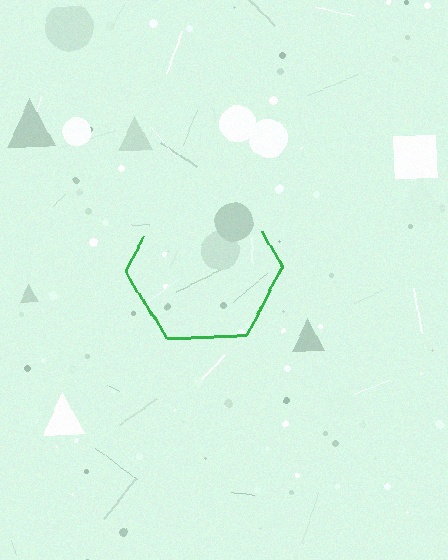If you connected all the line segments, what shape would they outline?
They would outline a hexagon.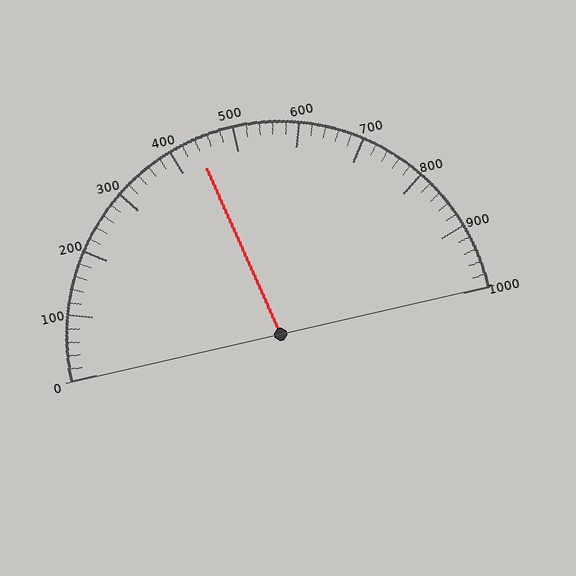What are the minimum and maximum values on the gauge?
The gauge ranges from 0 to 1000.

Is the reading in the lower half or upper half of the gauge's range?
The reading is in the lower half of the range (0 to 1000).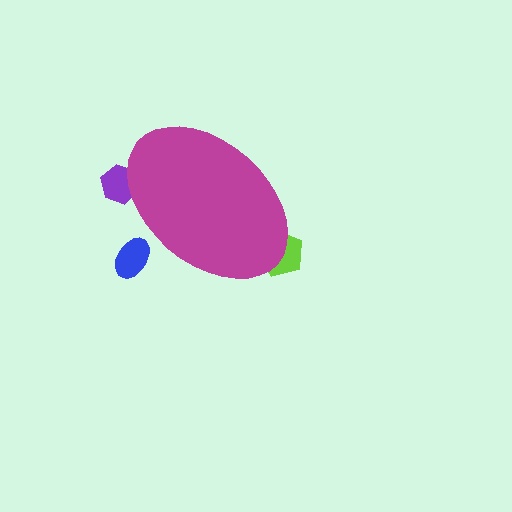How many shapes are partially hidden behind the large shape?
3 shapes are partially hidden.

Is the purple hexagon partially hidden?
Yes, the purple hexagon is partially hidden behind the magenta ellipse.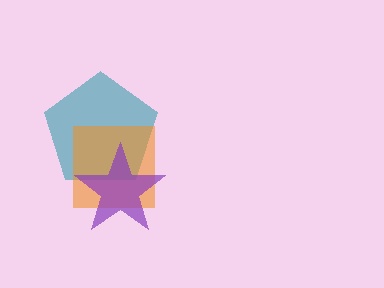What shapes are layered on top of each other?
The layered shapes are: a teal pentagon, an orange square, a purple star.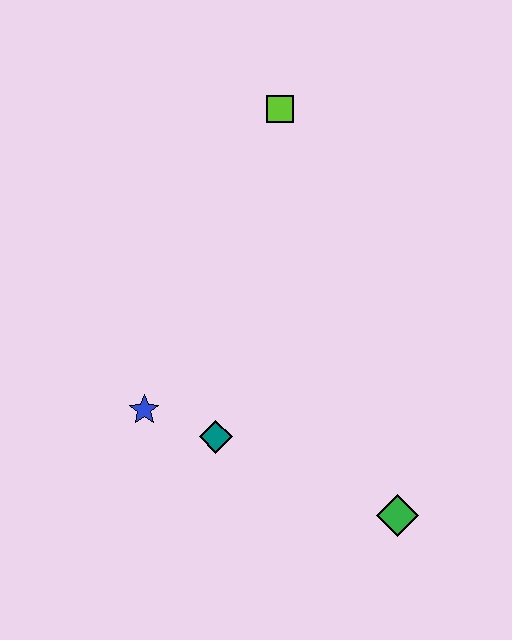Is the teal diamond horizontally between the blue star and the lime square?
Yes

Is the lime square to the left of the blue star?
No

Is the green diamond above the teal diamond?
No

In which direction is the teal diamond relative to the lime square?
The teal diamond is below the lime square.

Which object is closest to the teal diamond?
The blue star is closest to the teal diamond.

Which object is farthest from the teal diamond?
The lime square is farthest from the teal diamond.